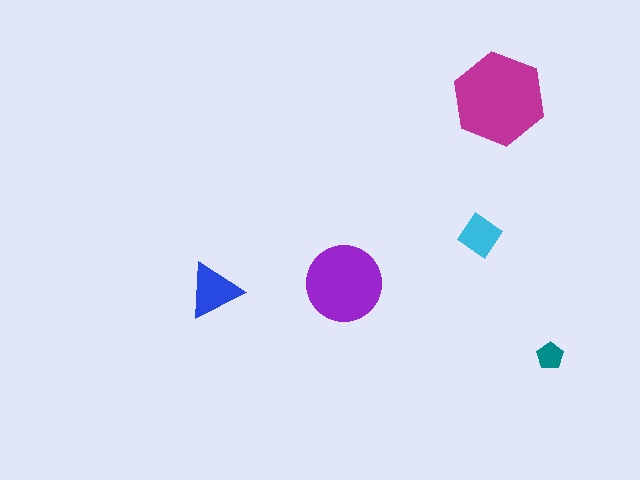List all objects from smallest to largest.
The teal pentagon, the cyan diamond, the blue triangle, the purple circle, the magenta hexagon.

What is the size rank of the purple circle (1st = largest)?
2nd.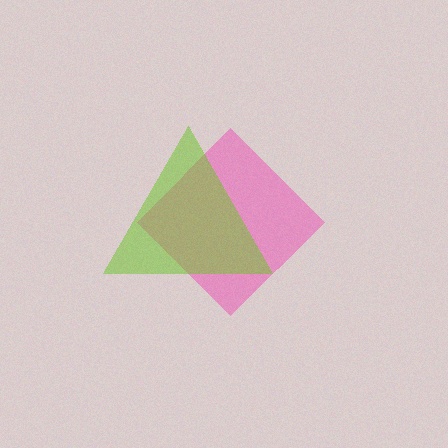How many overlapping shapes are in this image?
There are 2 overlapping shapes in the image.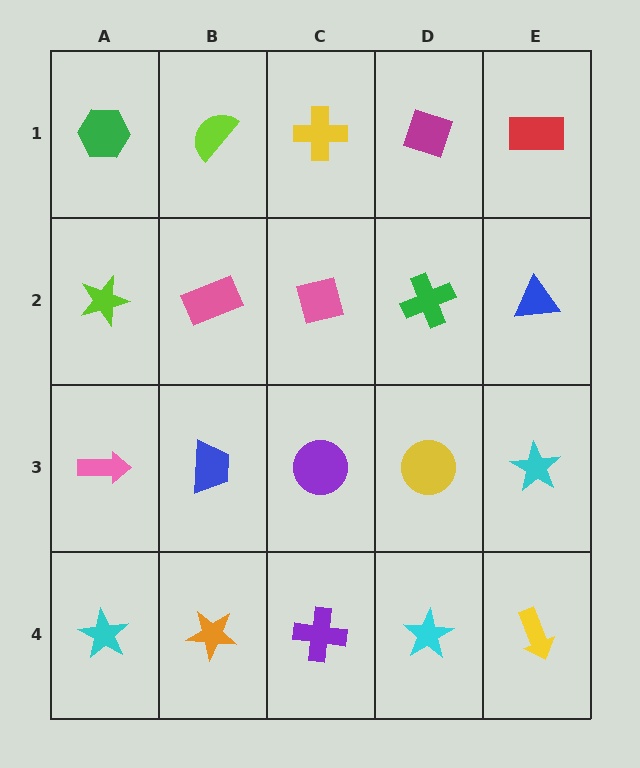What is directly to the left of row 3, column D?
A purple circle.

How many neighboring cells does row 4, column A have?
2.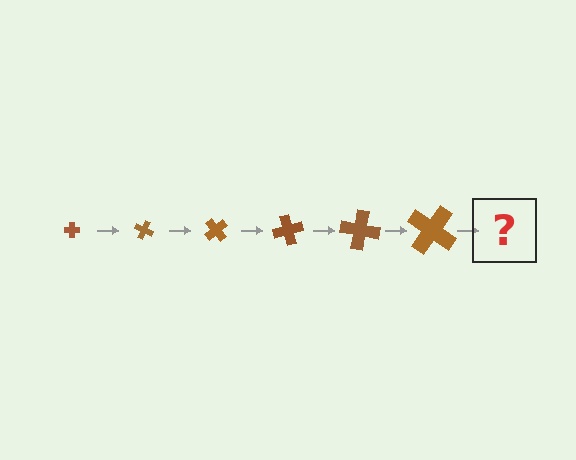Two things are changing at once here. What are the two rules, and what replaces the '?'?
The two rules are that the cross grows larger each step and it rotates 25 degrees each step. The '?' should be a cross, larger than the previous one and rotated 150 degrees from the start.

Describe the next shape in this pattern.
It should be a cross, larger than the previous one and rotated 150 degrees from the start.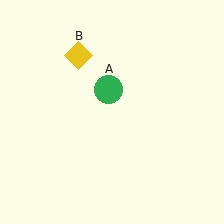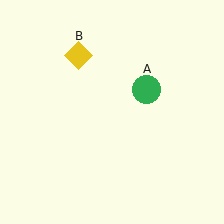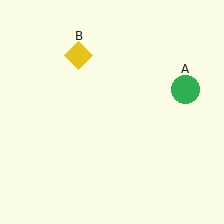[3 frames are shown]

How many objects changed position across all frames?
1 object changed position: green circle (object A).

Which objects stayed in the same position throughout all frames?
Yellow diamond (object B) remained stationary.